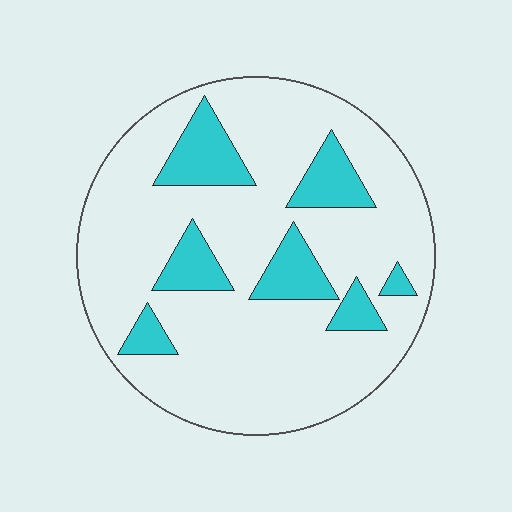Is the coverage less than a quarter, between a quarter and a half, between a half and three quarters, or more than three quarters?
Less than a quarter.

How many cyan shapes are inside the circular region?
7.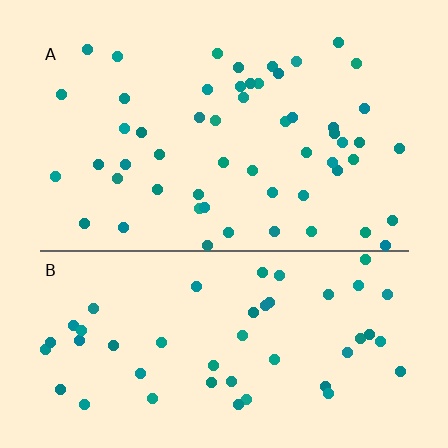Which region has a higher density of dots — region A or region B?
A (the top).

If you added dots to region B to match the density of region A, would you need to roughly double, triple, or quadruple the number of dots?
Approximately double.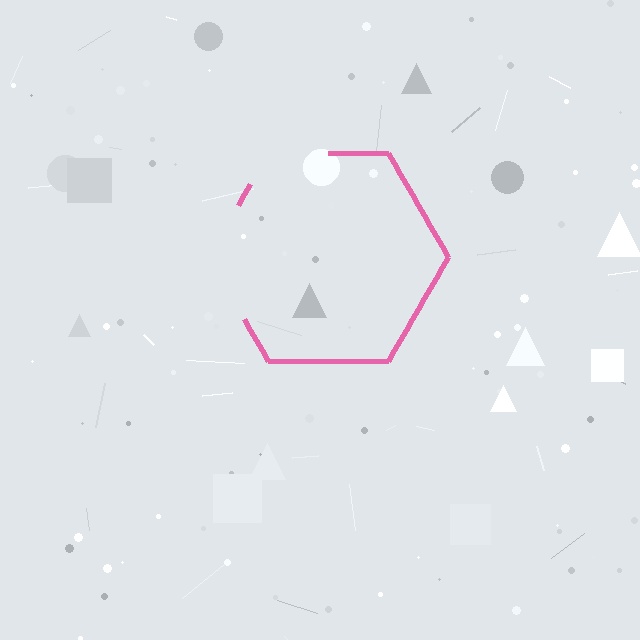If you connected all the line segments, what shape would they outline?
They would outline a hexagon.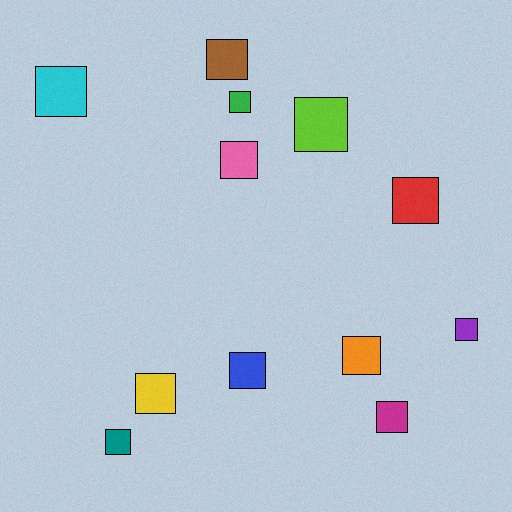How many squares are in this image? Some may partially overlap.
There are 12 squares.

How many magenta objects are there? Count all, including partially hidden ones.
There is 1 magenta object.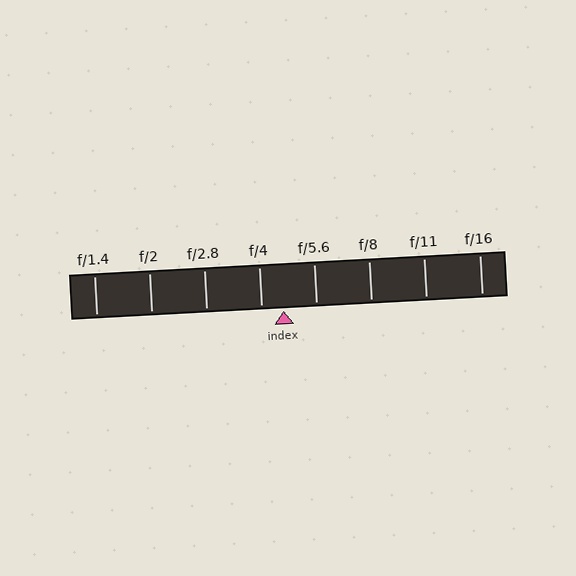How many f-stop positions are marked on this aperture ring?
There are 8 f-stop positions marked.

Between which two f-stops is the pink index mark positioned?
The index mark is between f/4 and f/5.6.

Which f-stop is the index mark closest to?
The index mark is closest to f/4.